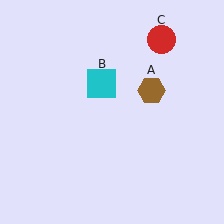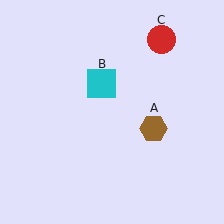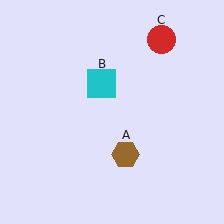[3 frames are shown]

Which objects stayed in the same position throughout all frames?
Cyan square (object B) and red circle (object C) remained stationary.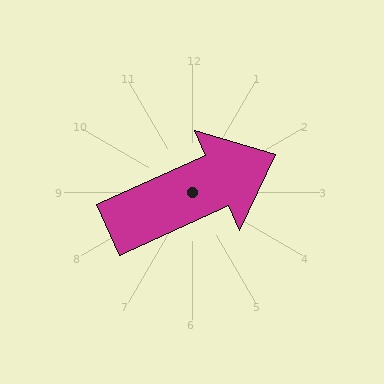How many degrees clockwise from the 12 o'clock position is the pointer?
Approximately 66 degrees.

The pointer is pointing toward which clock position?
Roughly 2 o'clock.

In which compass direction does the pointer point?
Northeast.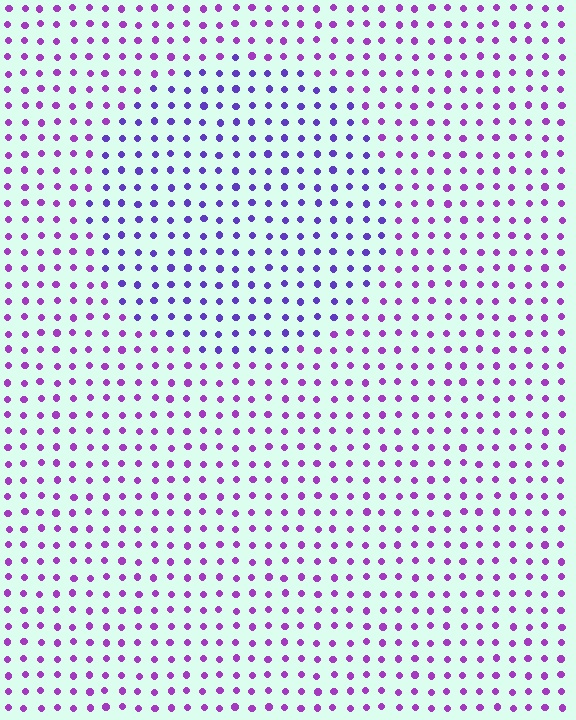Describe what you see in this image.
The image is filled with small purple elements in a uniform arrangement. A circle-shaped region is visible where the elements are tinted to a slightly different hue, forming a subtle color boundary.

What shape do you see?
I see a circle.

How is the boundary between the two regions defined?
The boundary is defined purely by a slight shift in hue (about 30 degrees). Spacing, size, and orientation are identical on both sides.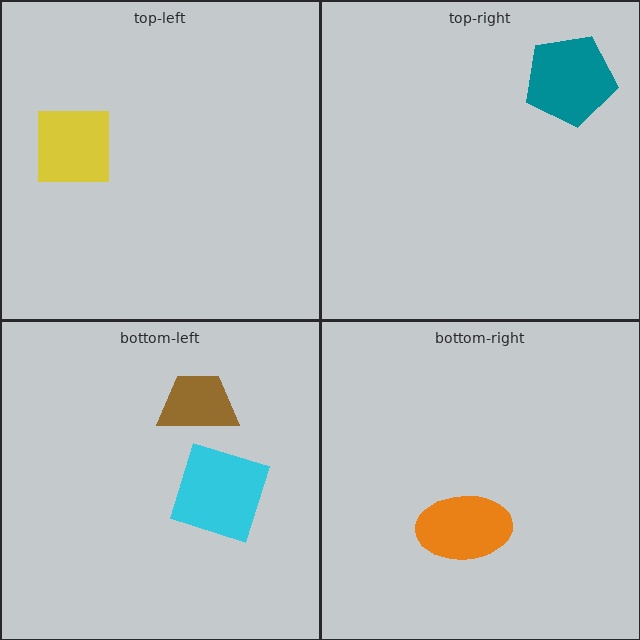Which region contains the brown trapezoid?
The bottom-left region.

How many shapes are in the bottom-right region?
1.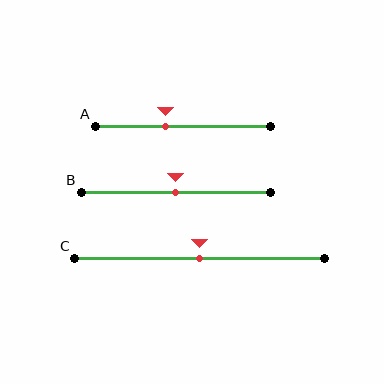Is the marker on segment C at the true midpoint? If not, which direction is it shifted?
Yes, the marker on segment C is at the true midpoint.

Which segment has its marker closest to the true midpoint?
Segment B has its marker closest to the true midpoint.